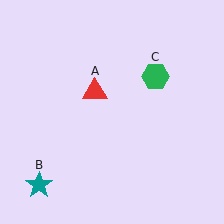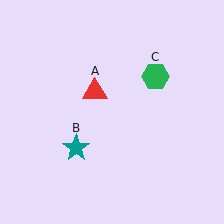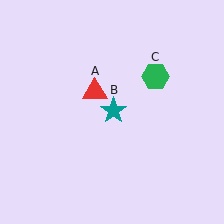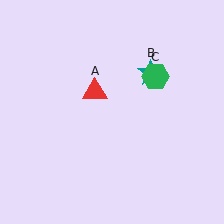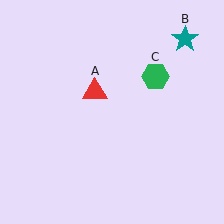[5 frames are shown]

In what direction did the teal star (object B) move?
The teal star (object B) moved up and to the right.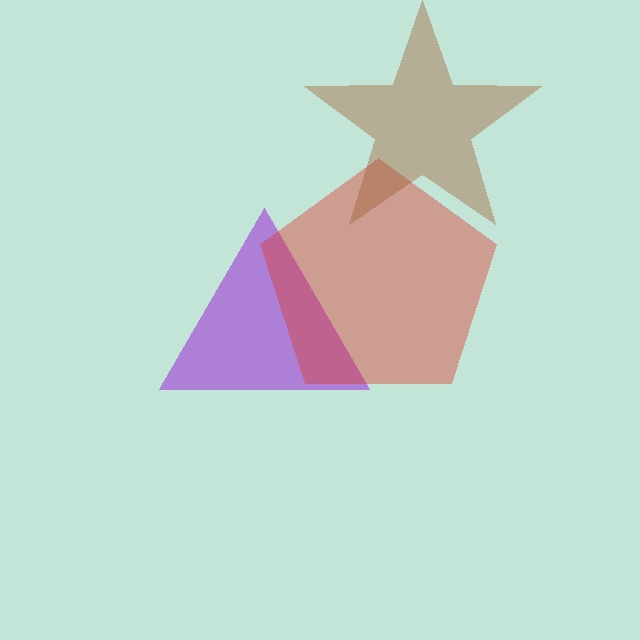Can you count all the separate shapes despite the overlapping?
Yes, there are 3 separate shapes.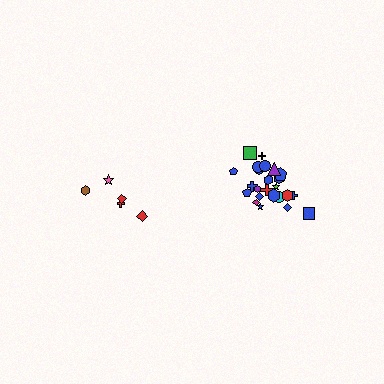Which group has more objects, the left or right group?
The right group.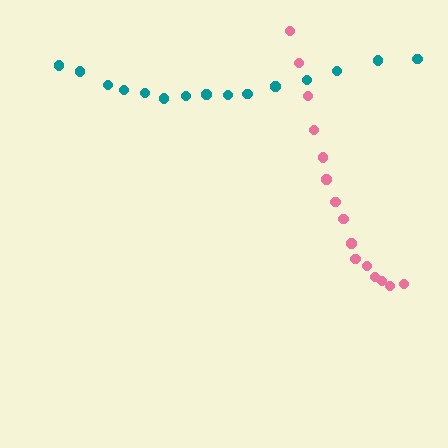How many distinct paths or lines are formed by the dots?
There are 2 distinct paths.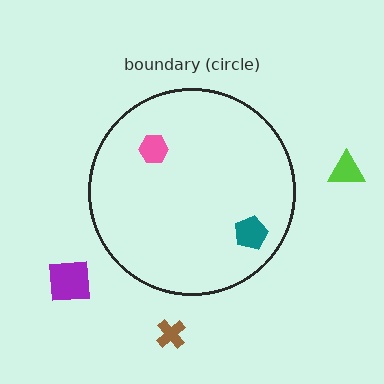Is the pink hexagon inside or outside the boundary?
Inside.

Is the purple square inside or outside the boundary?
Outside.